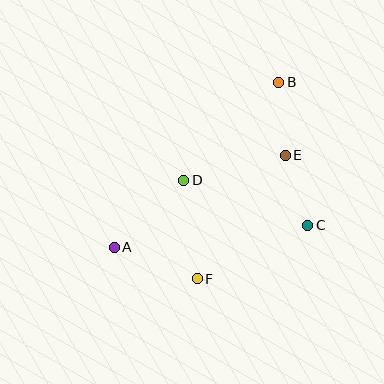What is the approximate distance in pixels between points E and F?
The distance between E and F is approximately 152 pixels.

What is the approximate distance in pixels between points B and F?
The distance between B and F is approximately 213 pixels.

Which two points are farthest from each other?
Points A and B are farthest from each other.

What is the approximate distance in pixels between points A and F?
The distance between A and F is approximately 89 pixels.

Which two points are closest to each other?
Points B and E are closest to each other.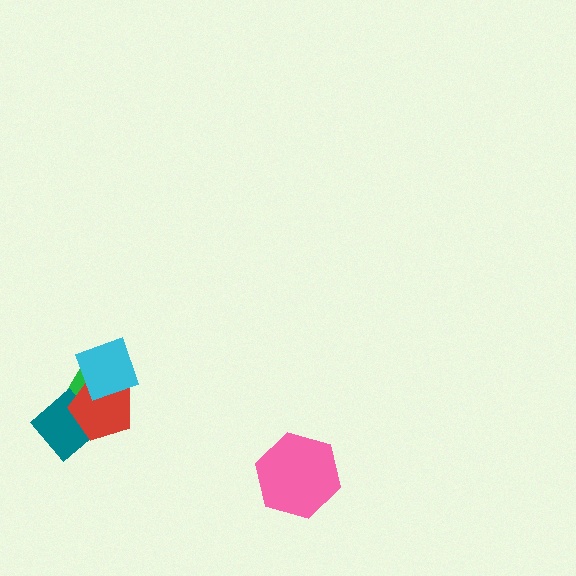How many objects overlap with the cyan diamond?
2 objects overlap with the cyan diamond.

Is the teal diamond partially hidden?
Yes, it is partially covered by another shape.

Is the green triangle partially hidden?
Yes, it is partially covered by another shape.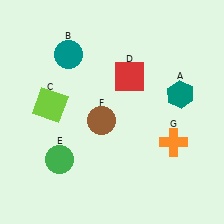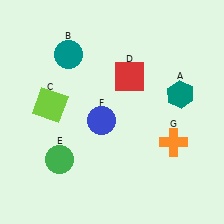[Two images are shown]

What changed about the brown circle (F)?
In Image 1, F is brown. In Image 2, it changed to blue.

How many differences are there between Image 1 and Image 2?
There is 1 difference between the two images.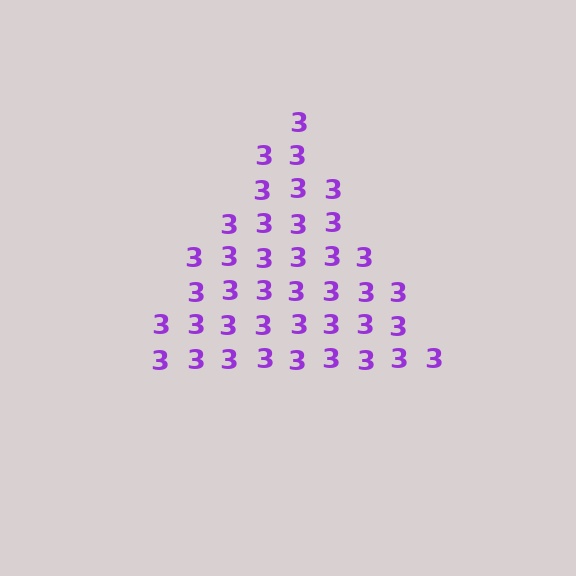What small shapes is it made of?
It is made of small digit 3's.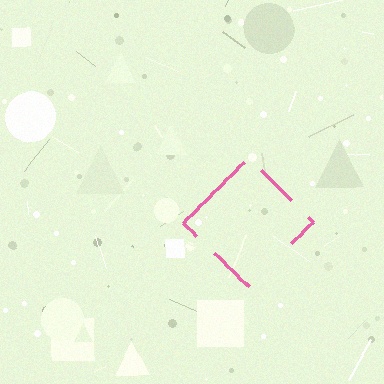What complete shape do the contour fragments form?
The contour fragments form a diamond.